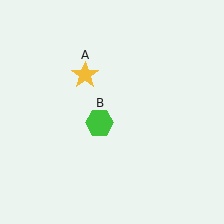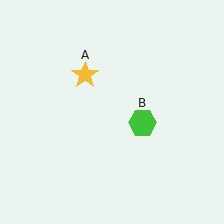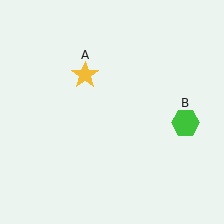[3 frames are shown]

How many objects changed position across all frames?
1 object changed position: green hexagon (object B).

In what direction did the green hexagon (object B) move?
The green hexagon (object B) moved right.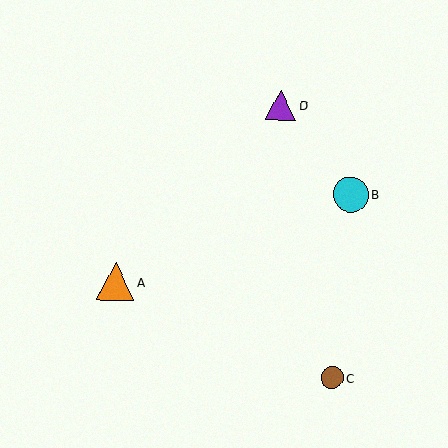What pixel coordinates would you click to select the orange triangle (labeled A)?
Click at (115, 282) to select the orange triangle A.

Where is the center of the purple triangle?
The center of the purple triangle is at (281, 105).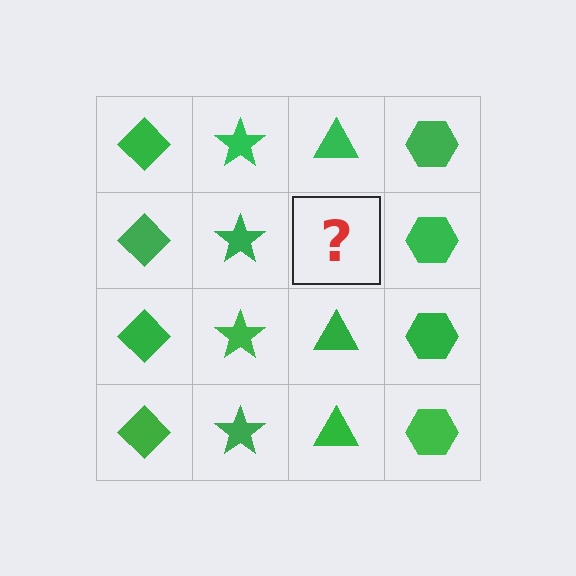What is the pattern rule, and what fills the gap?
The rule is that each column has a consistent shape. The gap should be filled with a green triangle.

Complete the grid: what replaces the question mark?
The question mark should be replaced with a green triangle.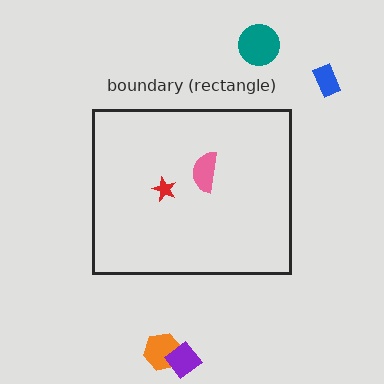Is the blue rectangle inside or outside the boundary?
Outside.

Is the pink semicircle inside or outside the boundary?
Inside.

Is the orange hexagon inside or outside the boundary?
Outside.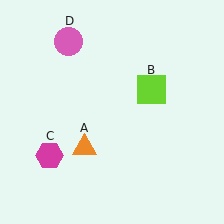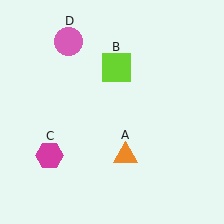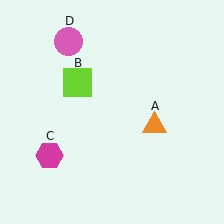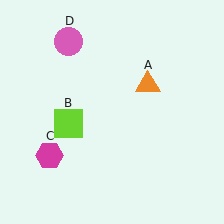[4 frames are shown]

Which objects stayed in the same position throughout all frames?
Magenta hexagon (object C) and pink circle (object D) remained stationary.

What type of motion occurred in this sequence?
The orange triangle (object A), lime square (object B) rotated counterclockwise around the center of the scene.